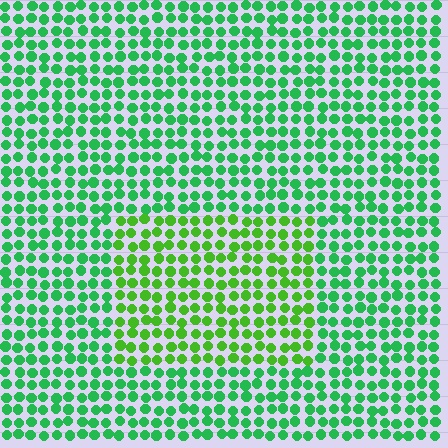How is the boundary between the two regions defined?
The boundary is defined purely by a slight shift in hue (about 29 degrees). Spacing, size, and orientation are identical on both sides.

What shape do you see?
I see a rectangle.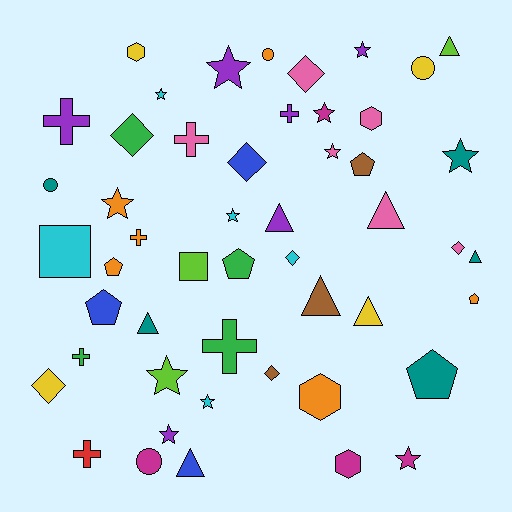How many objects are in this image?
There are 50 objects.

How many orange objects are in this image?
There are 6 orange objects.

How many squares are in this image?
There are 2 squares.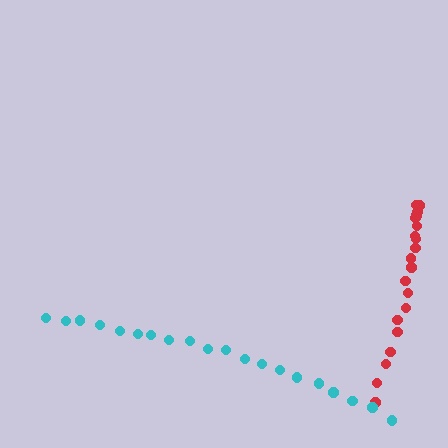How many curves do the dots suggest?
There are 2 distinct paths.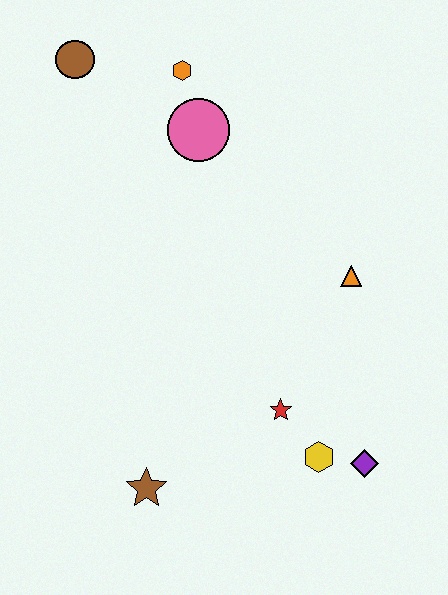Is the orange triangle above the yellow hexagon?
Yes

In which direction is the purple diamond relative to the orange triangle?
The purple diamond is below the orange triangle.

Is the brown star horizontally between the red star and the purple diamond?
No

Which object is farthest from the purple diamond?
The brown circle is farthest from the purple diamond.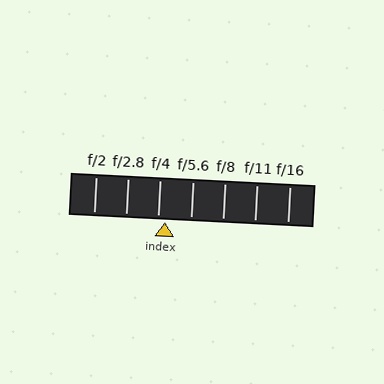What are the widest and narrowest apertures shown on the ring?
The widest aperture shown is f/2 and the narrowest is f/16.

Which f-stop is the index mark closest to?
The index mark is closest to f/4.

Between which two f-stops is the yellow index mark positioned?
The index mark is between f/4 and f/5.6.